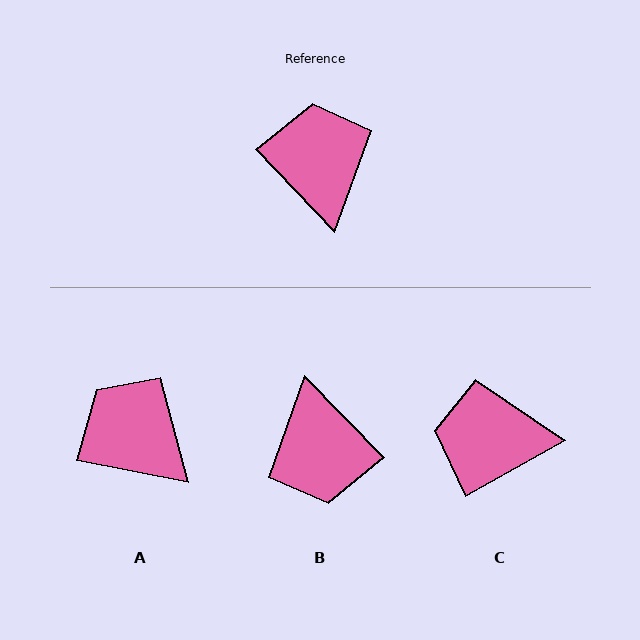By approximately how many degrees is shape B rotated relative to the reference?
Approximately 179 degrees clockwise.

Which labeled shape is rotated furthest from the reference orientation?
B, about 179 degrees away.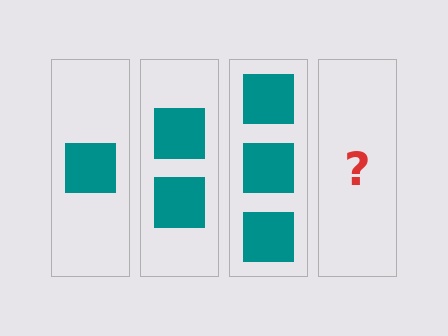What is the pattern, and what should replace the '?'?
The pattern is that each step adds one more square. The '?' should be 4 squares.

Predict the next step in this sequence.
The next step is 4 squares.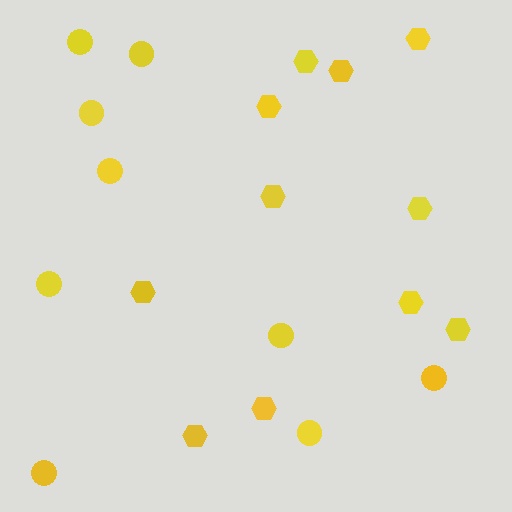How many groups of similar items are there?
There are 2 groups: one group of hexagons (11) and one group of circles (9).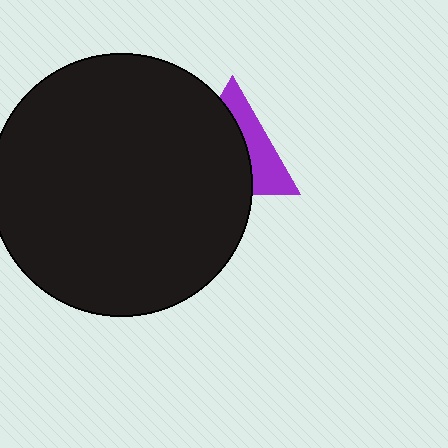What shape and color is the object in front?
The object in front is a black circle.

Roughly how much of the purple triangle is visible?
A small part of it is visible (roughly 38%).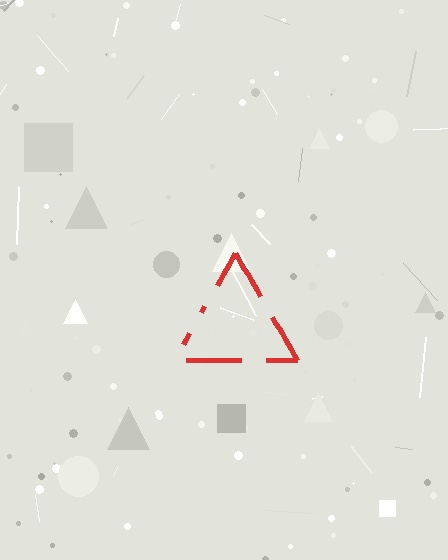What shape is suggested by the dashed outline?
The dashed outline suggests a triangle.